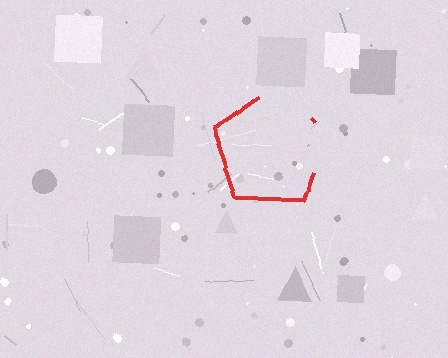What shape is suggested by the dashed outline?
The dashed outline suggests a pentagon.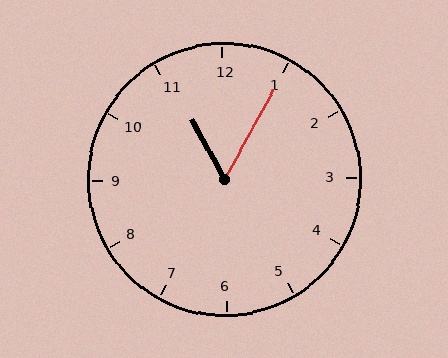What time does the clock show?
11:05.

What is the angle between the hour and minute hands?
Approximately 58 degrees.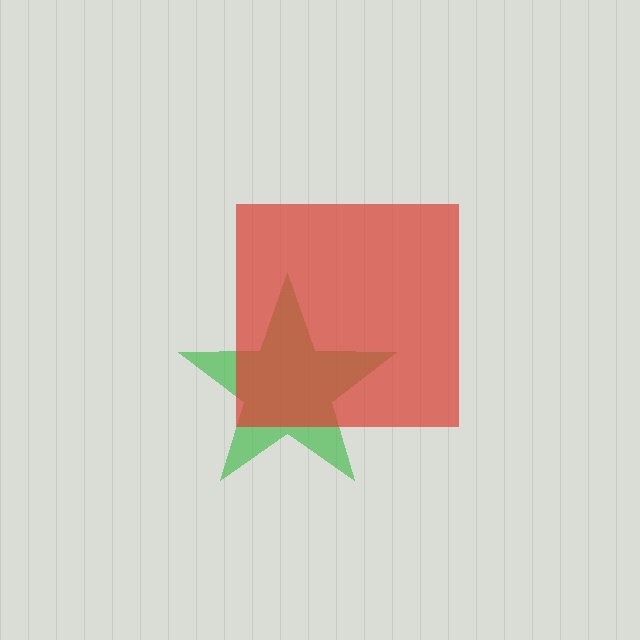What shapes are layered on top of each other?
The layered shapes are: a green star, a red square.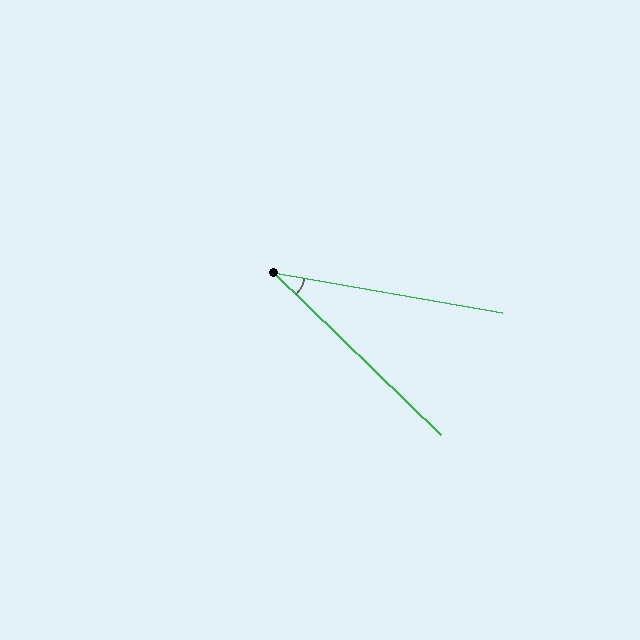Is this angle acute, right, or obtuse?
It is acute.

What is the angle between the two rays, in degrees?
Approximately 34 degrees.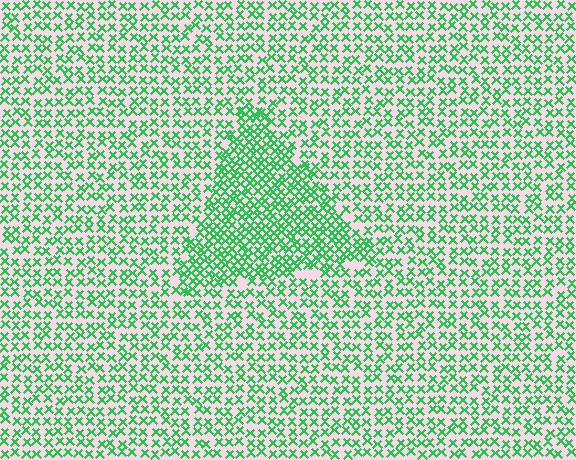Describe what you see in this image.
The image contains small green elements arranged at two different densities. A triangle-shaped region is visible where the elements are more densely packed than the surrounding area.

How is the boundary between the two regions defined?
The boundary is defined by a change in element density (approximately 1.7x ratio). All elements are the same color, size, and shape.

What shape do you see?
I see a triangle.